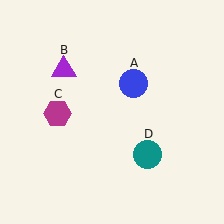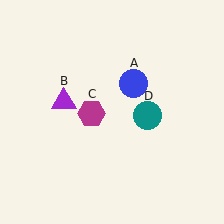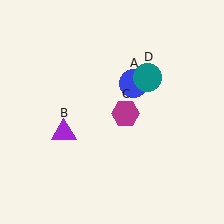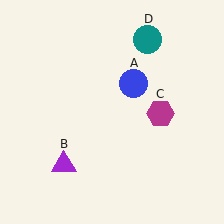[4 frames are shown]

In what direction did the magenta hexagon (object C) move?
The magenta hexagon (object C) moved right.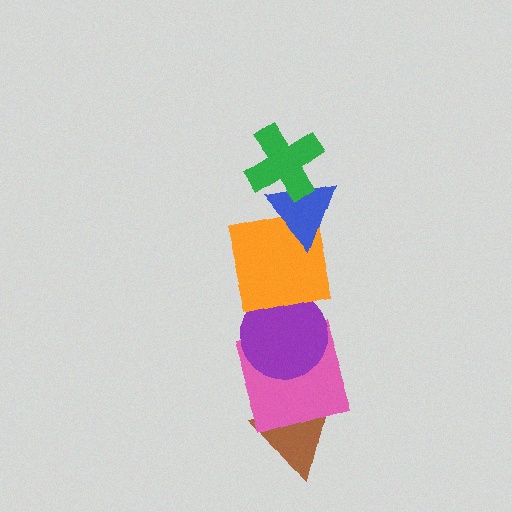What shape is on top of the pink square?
The purple circle is on top of the pink square.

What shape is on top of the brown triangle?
The pink square is on top of the brown triangle.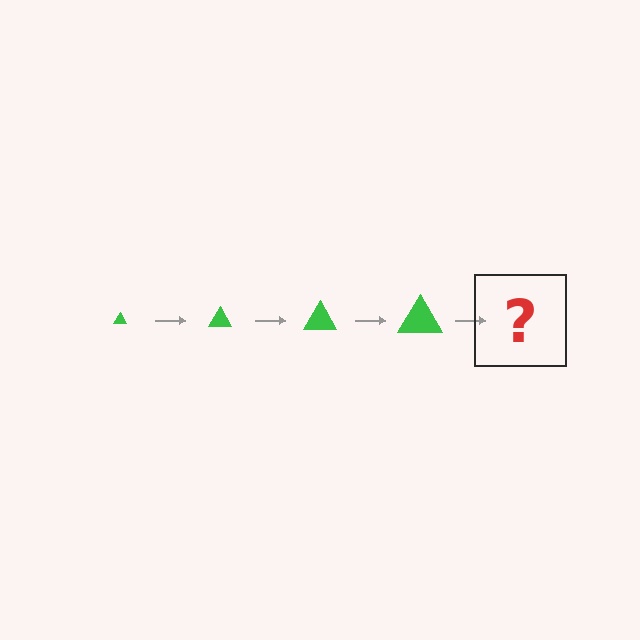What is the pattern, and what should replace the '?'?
The pattern is that the triangle gets progressively larger each step. The '?' should be a green triangle, larger than the previous one.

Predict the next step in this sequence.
The next step is a green triangle, larger than the previous one.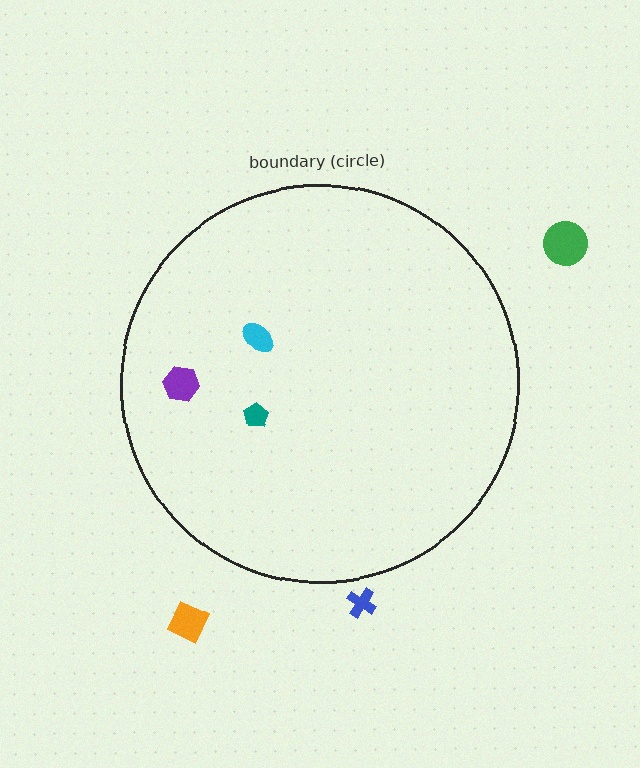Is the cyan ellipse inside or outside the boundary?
Inside.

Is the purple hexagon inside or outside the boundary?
Inside.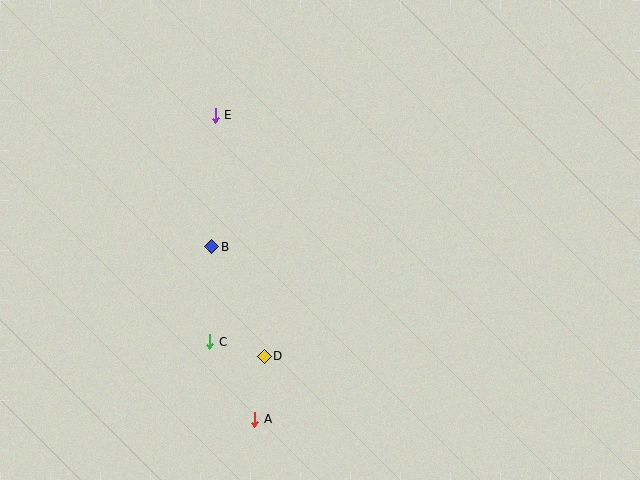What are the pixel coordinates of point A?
Point A is at (255, 419).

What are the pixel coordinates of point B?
Point B is at (212, 247).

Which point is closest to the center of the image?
Point B at (212, 247) is closest to the center.